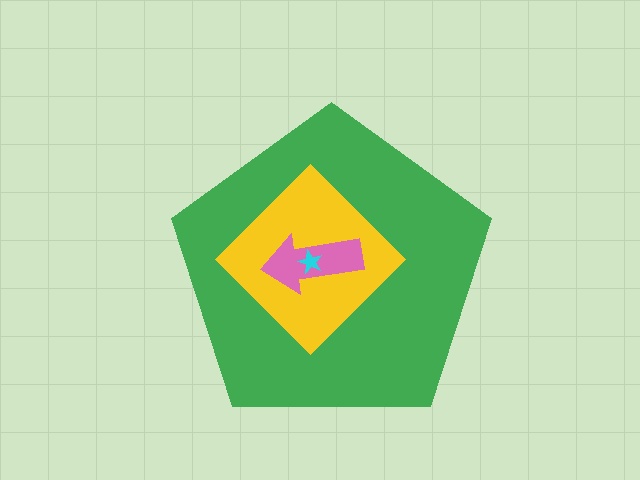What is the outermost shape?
The green pentagon.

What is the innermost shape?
The cyan star.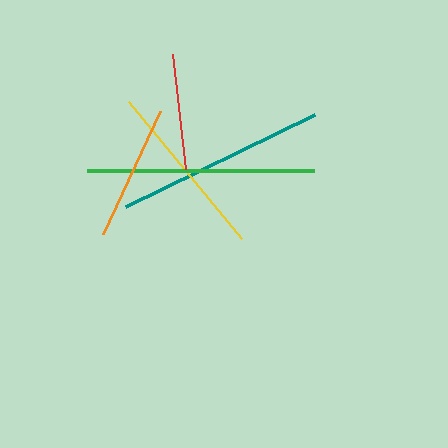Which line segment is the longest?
The green line is the longest at approximately 227 pixels.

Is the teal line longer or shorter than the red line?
The teal line is longer than the red line.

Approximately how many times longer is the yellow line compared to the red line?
The yellow line is approximately 1.5 times the length of the red line.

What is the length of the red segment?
The red segment is approximately 116 pixels long.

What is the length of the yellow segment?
The yellow segment is approximately 178 pixels long.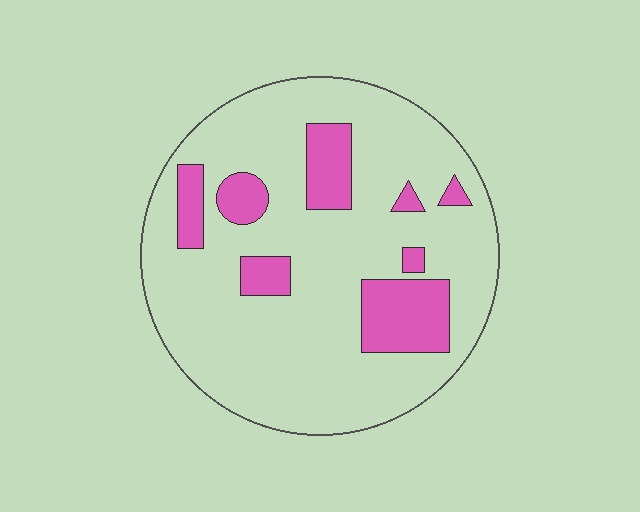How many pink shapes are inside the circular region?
8.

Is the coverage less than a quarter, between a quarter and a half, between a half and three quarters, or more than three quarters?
Less than a quarter.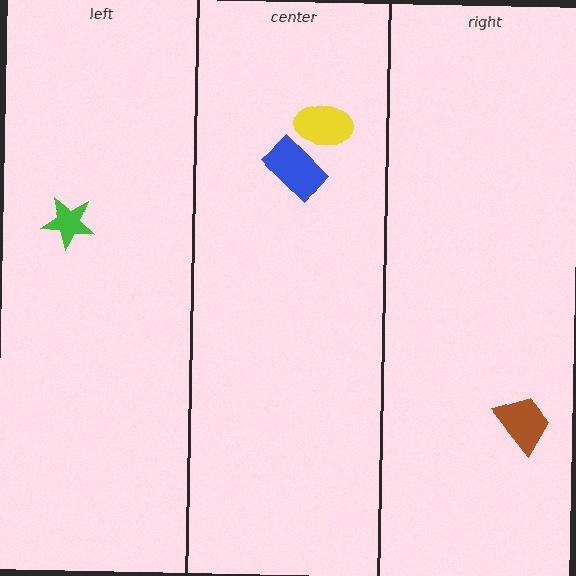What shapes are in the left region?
The green star.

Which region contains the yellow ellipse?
The center region.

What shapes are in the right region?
The brown trapezoid.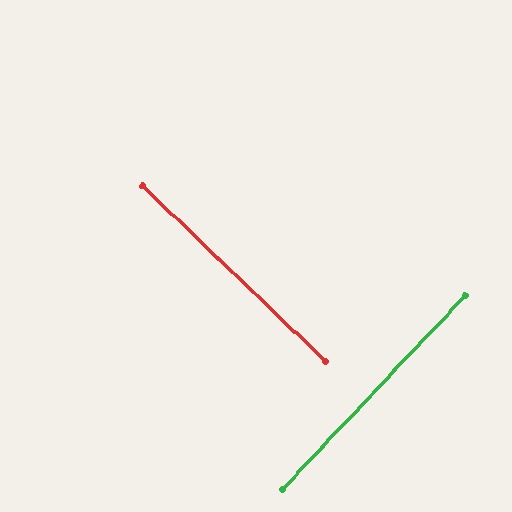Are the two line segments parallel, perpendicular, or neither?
Perpendicular — they meet at approximately 89°.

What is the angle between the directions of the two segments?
Approximately 89 degrees.